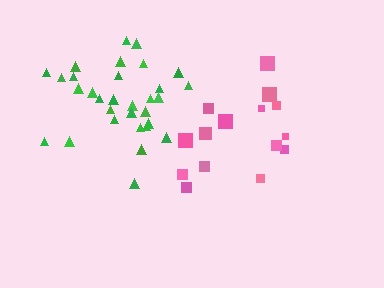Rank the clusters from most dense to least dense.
green, pink.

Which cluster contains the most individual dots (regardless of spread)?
Green (31).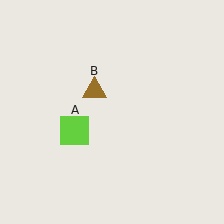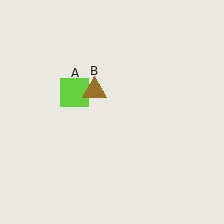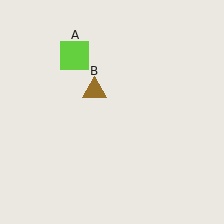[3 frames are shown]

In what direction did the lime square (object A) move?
The lime square (object A) moved up.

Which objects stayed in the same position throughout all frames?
Brown triangle (object B) remained stationary.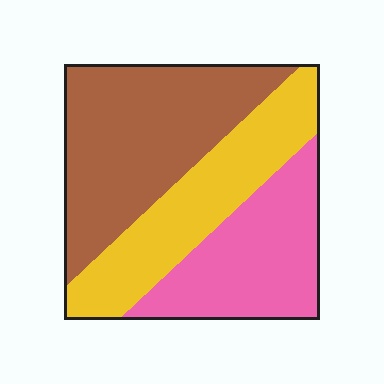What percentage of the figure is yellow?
Yellow takes up about one third (1/3) of the figure.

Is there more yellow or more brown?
Brown.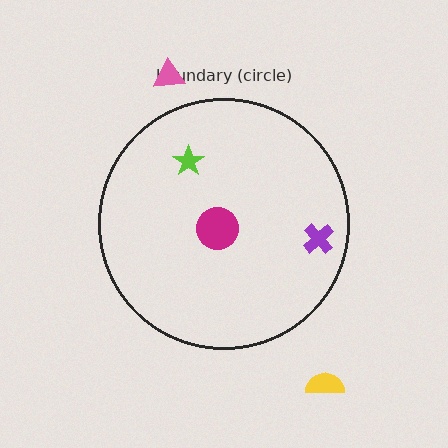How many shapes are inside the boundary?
3 inside, 2 outside.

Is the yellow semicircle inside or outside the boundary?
Outside.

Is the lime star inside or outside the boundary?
Inside.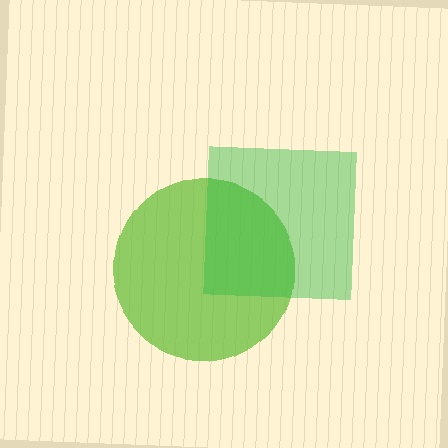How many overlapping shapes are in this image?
There are 2 overlapping shapes in the image.